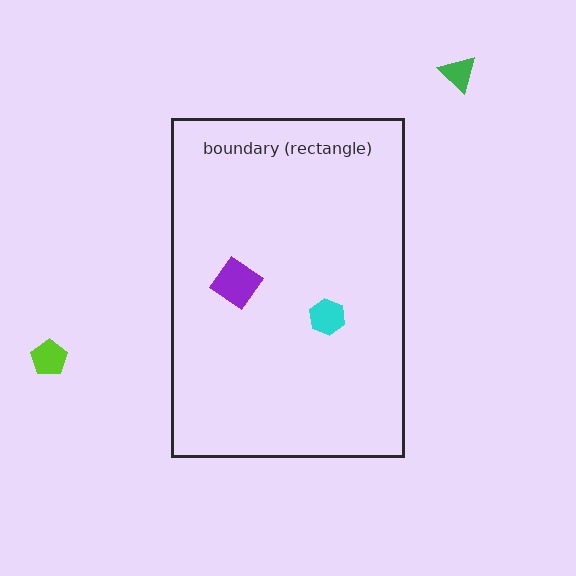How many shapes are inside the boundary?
2 inside, 2 outside.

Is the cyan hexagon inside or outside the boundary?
Inside.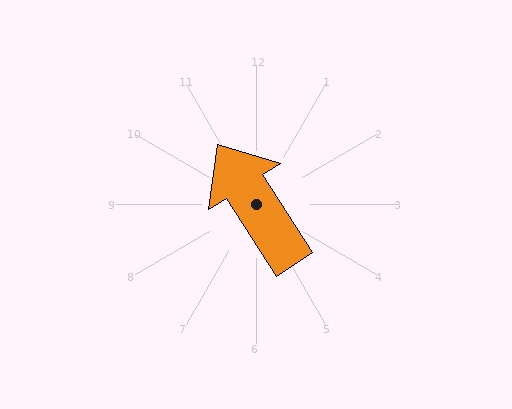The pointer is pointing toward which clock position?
Roughly 11 o'clock.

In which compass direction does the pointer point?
Northwest.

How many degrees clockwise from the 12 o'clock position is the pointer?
Approximately 327 degrees.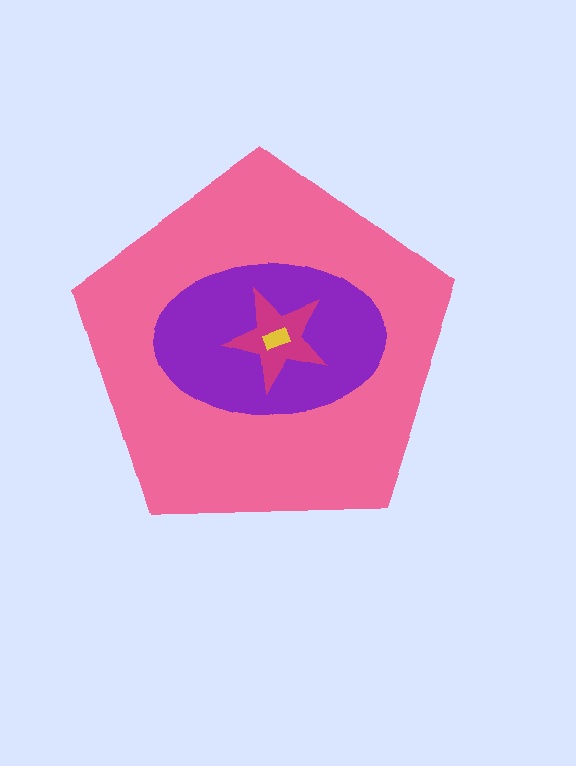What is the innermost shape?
The yellow rectangle.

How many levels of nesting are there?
4.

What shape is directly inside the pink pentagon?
The purple ellipse.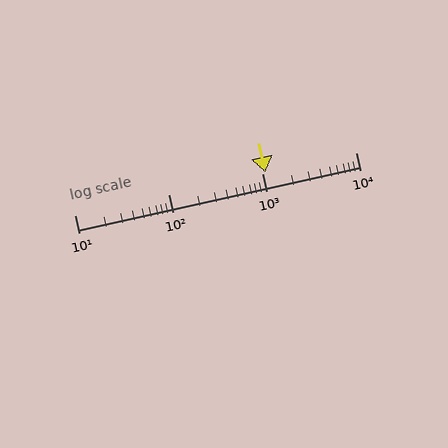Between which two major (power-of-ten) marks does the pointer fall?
The pointer is between 1000 and 10000.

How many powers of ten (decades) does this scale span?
The scale spans 3 decades, from 10 to 10000.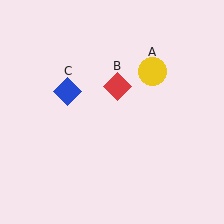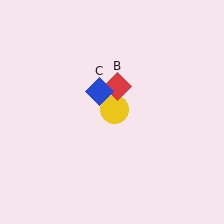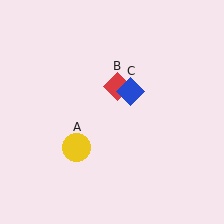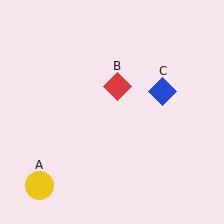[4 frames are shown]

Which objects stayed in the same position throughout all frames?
Red diamond (object B) remained stationary.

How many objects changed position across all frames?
2 objects changed position: yellow circle (object A), blue diamond (object C).